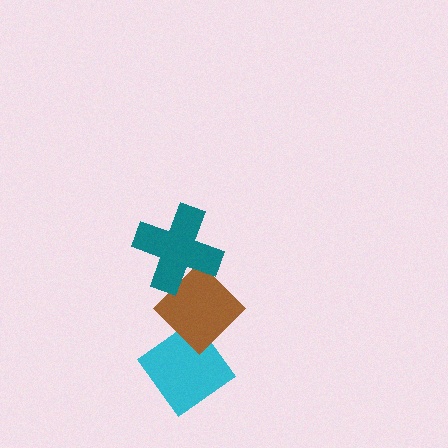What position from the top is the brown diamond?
The brown diamond is 2nd from the top.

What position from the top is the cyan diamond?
The cyan diamond is 3rd from the top.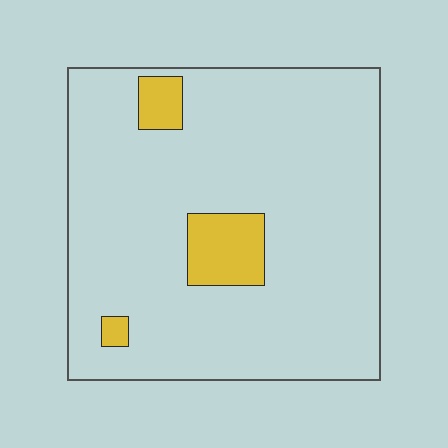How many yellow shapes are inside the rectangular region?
3.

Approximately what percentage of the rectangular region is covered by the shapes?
Approximately 10%.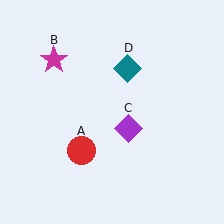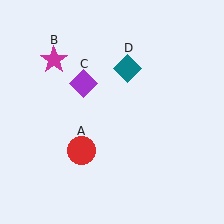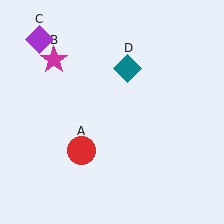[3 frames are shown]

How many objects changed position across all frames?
1 object changed position: purple diamond (object C).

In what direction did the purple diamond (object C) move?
The purple diamond (object C) moved up and to the left.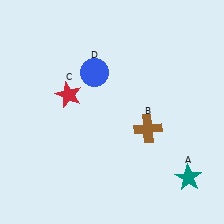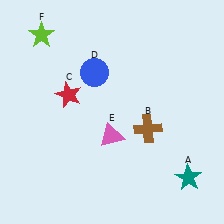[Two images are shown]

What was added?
A pink triangle (E), a lime star (F) were added in Image 2.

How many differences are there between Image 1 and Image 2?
There are 2 differences between the two images.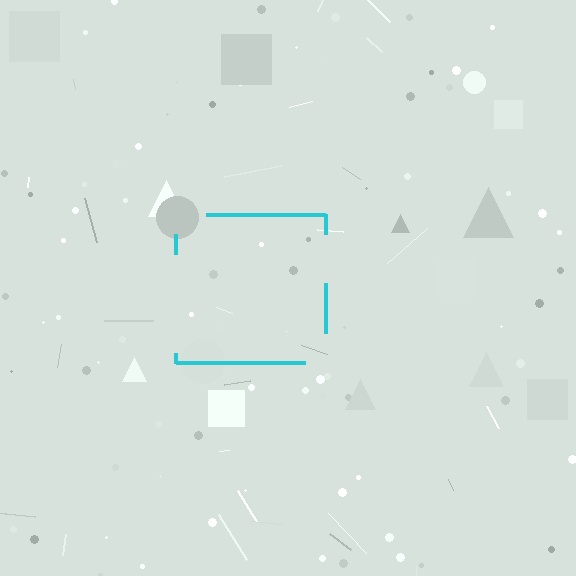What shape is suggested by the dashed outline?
The dashed outline suggests a square.